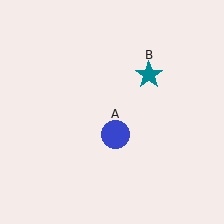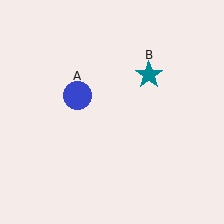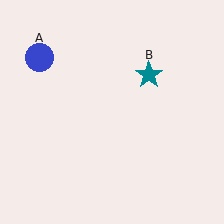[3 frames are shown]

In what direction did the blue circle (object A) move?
The blue circle (object A) moved up and to the left.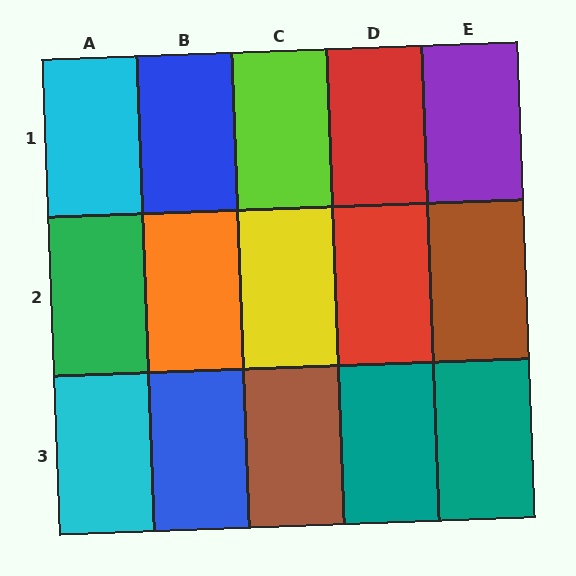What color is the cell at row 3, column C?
Brown.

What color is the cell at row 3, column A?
Cyan.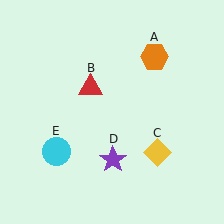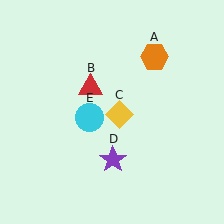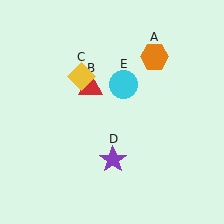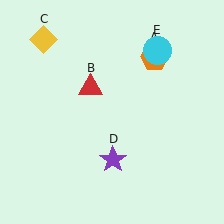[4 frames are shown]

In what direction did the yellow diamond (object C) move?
The yellow diamond (object C) moved up and to the left.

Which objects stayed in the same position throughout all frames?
Orange hexagon (object A) and red triangle (object B) and purple star (object D) remained stationary.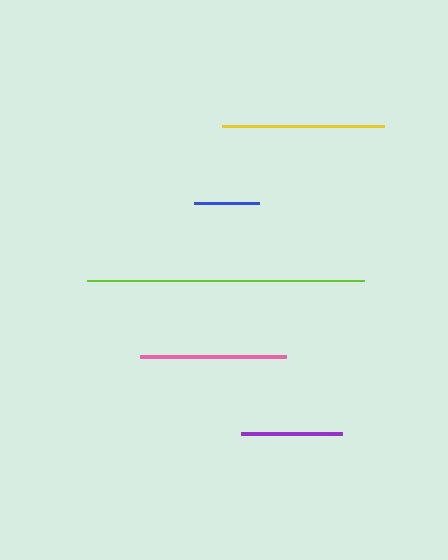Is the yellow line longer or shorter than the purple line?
The yellow line is longer than the purple line.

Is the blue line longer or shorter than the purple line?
The purple line is longer than the blue line.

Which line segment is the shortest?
The blue line is the shortest at approximately 64 pixels.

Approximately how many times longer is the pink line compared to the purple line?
The pink line is approximately 1.4 times the length of the purple line.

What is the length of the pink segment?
The pink segment is approximately 146 pixels long.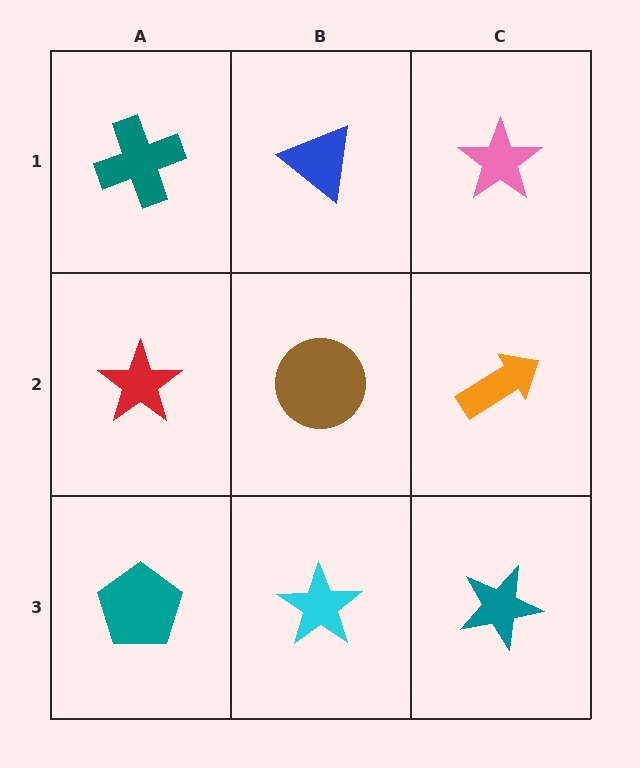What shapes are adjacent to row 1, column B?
A brown circle (row 2, column B), a teal cross (row 1, column A), a pink star (row 1, column C).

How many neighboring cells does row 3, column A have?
2.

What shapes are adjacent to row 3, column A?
A red star (row 2, column A), a cyan star (row 3, column B).